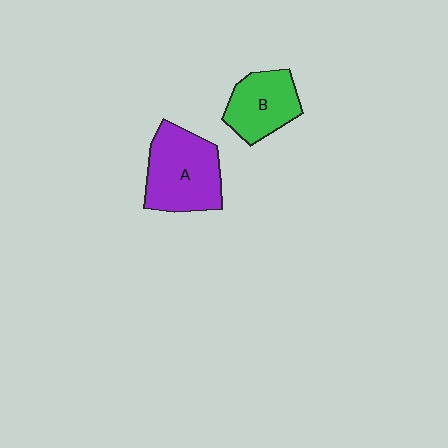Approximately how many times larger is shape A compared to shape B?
Approximately 1.4 times.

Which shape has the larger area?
Shape A (purple).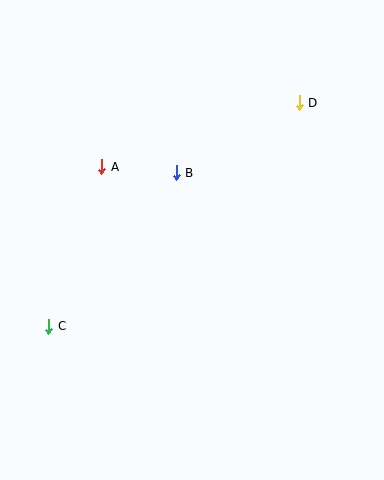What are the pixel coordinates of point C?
Point C is at (49, 326).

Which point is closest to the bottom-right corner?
Point C is closest to the bottom-right corner.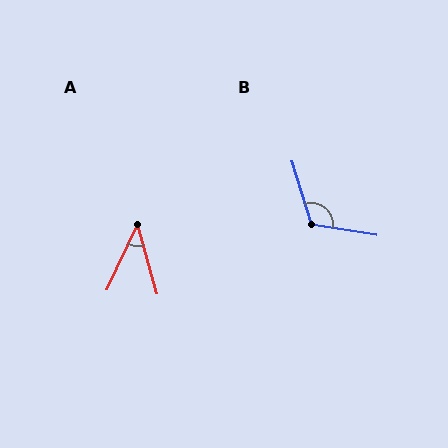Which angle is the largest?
B, at approximately 117 degrees.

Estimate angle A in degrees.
Approximately 41 degrees.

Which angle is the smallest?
A, at approximately 41 degrees.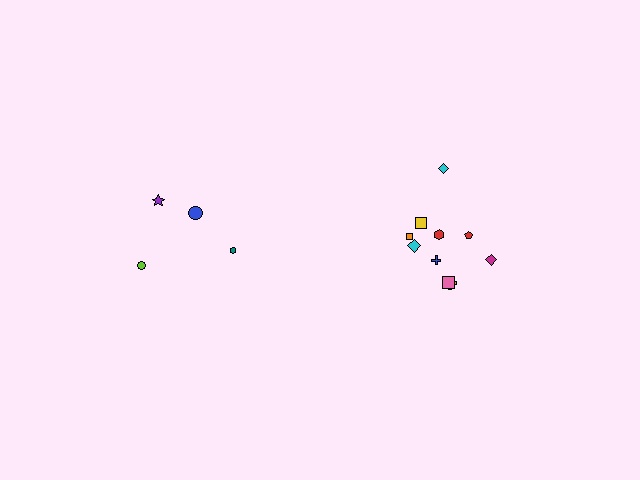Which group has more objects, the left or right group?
The right group.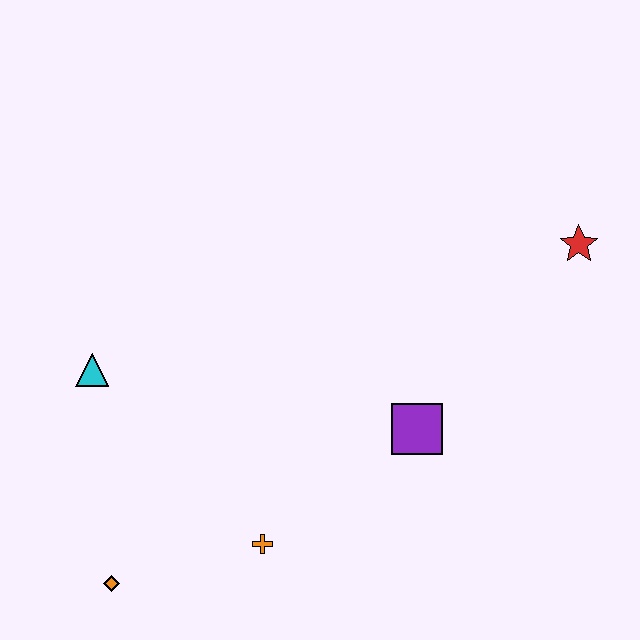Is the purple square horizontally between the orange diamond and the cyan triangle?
No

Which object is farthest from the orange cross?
The red star is farthest from the orange cross.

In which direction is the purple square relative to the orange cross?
The purple square is to the right of the orange cross.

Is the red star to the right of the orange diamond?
Yes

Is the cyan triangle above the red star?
No